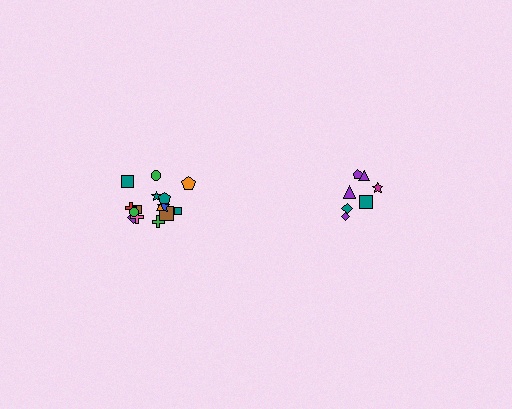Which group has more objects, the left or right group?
The left group.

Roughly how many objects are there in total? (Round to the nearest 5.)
Roughly 20 objects in total.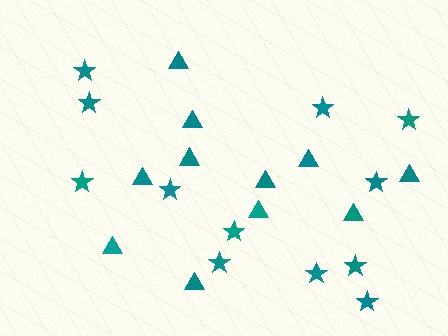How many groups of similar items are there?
There are 2 groups: one group of triangles (11) and one group of stars (12).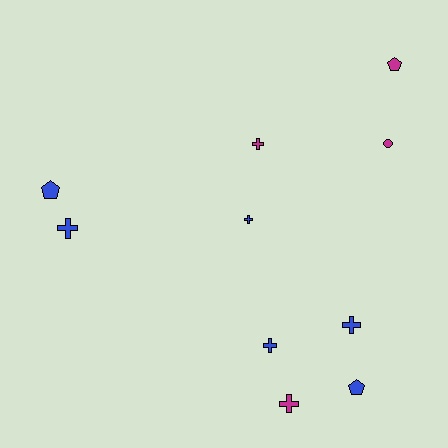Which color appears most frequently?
Blue, with 6 objects.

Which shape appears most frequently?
Cross, with 6 objects.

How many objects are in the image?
There are 10 objects.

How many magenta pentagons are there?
There is 1 magenta pentagon.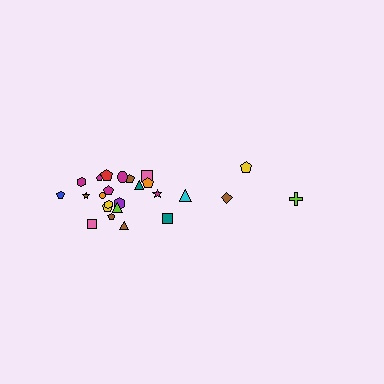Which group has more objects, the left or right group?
The left group.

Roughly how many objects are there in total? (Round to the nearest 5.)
Roughly 25 objects in total.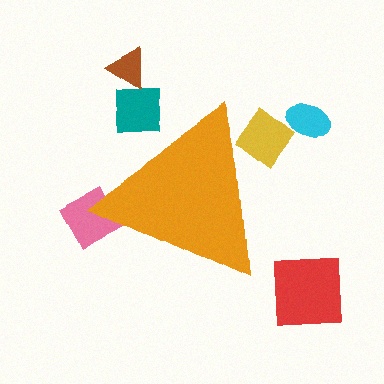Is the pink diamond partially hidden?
Yes, the pink diamond is partially hidden behind the orange triangle.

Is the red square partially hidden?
No, the red square is fully visible.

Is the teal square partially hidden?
Yes, the teal square is partially hidden behind the orange triangle.